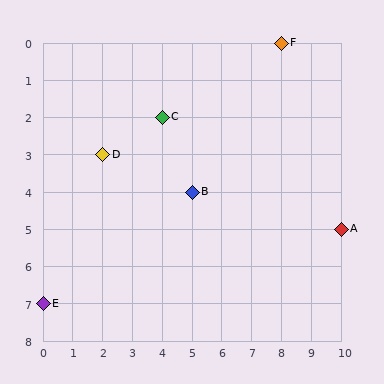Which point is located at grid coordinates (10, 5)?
Point A is at (10, 5).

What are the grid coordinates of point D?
Point D is at grid coordinates (2, 3).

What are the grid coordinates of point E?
Point E is at grid coordinates (0, 7).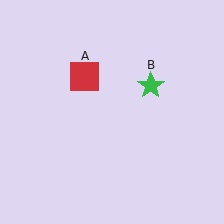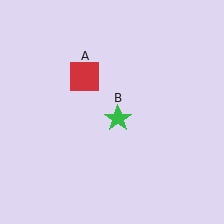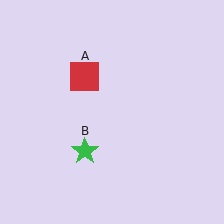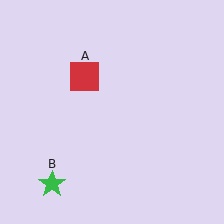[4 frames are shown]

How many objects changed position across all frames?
1 object changed position: green star (object B).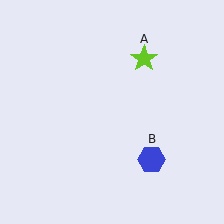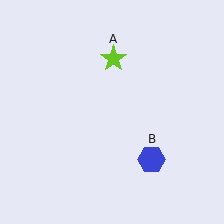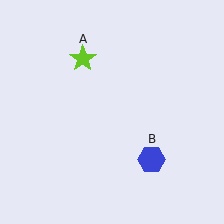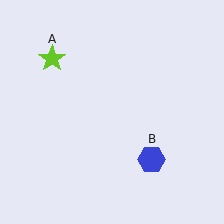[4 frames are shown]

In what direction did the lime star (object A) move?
The lime star (object A) moved left.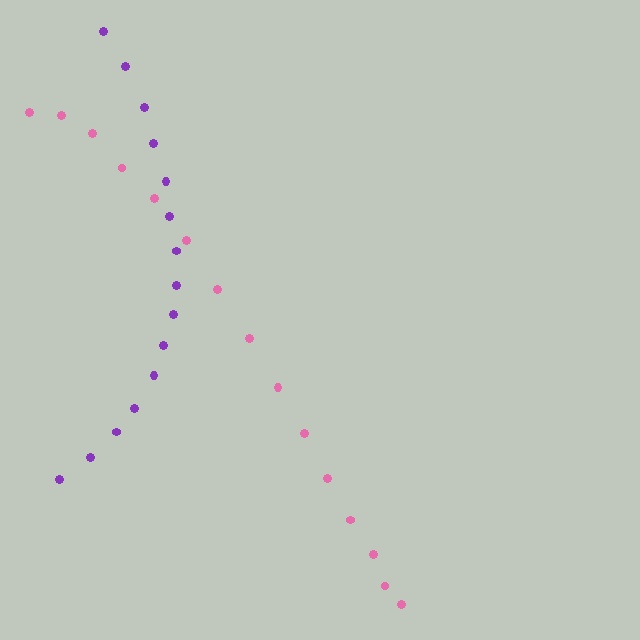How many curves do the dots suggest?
There are 2 distinct paths.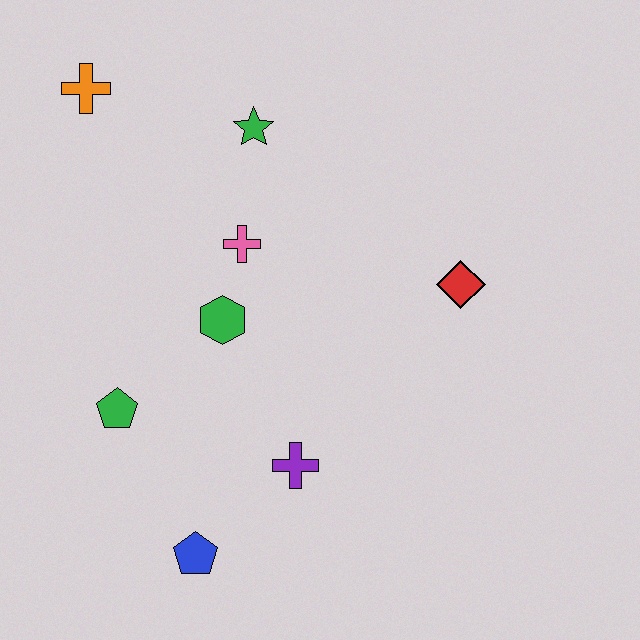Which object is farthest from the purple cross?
The orange cross is farthest from the purple cross.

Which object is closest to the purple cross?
The blue pentagon is closest to the purple cross.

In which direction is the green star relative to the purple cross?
The green star is above the purple cross.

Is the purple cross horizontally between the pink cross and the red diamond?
Yes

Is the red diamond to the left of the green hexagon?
No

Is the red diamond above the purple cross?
Yes